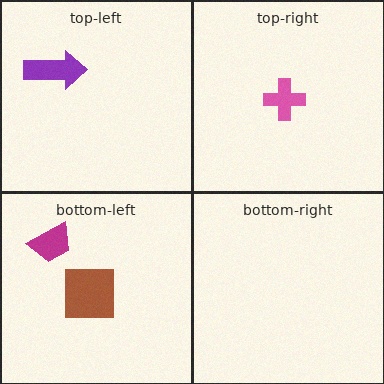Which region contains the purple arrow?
The top-left region.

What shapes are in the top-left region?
The purple arrow.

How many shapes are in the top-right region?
1.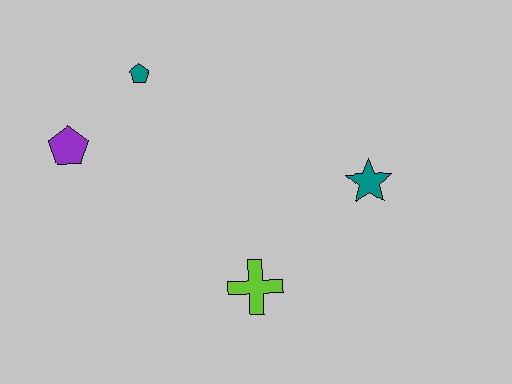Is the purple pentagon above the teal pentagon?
No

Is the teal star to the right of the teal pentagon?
Yes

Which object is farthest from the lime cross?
The teal pentagon is farthest from the lime cross.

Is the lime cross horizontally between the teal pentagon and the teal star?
Yes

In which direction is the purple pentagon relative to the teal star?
The purple pentagon is to the left of the teal star.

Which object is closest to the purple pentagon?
The teal pentagon is closest to the purple pentagon.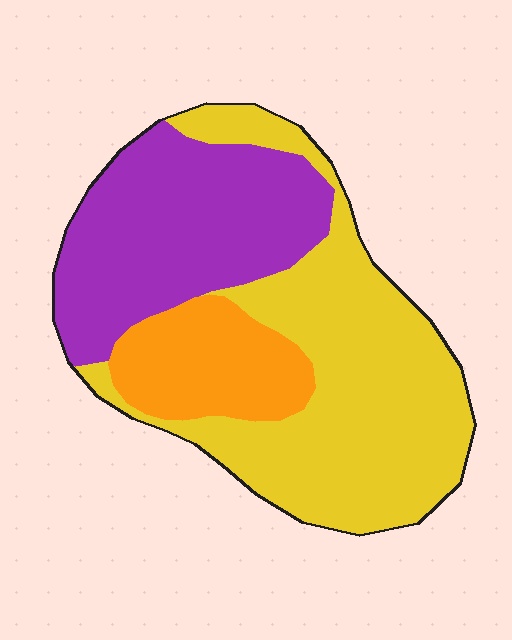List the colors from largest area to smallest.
From largest to smallest: yellow, purple, orange.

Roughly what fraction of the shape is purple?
Purple takes up between a quarter and a half of the shape.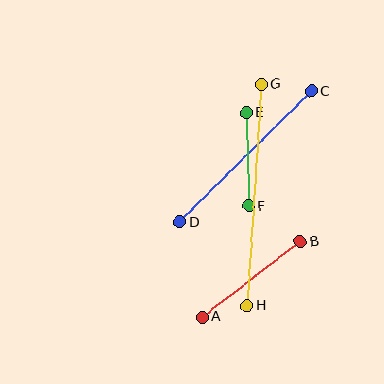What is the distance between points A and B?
The distance is approximately 124 pixels.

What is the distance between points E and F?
The distance is approximately 93 pixels.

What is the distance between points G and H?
The distance is approximately 222 pixels.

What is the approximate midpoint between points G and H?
The midpoint is at approximately (254, 195) pixels.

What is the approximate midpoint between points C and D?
The midpoint is at approximately (245, 157) pixels.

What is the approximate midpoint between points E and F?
The midpoint is at approximately (247, 159) pixels.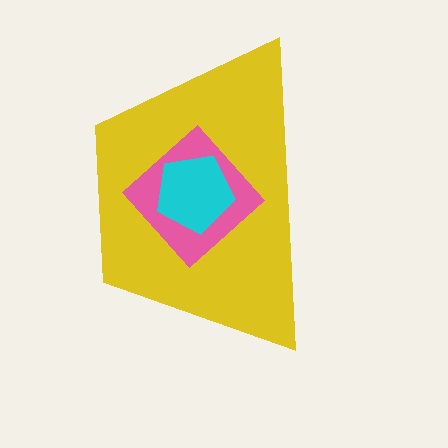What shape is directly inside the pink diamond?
The cyan pentagon.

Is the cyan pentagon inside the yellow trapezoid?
Yes.